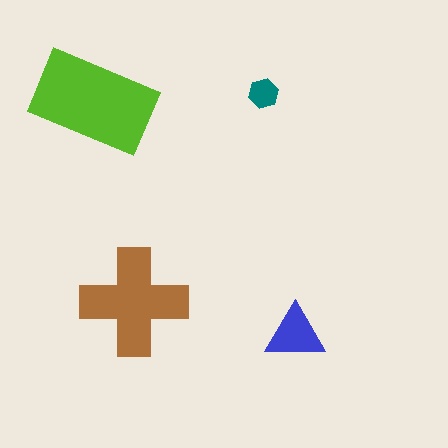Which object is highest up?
The teal hexagon is topmost.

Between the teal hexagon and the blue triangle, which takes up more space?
The blue triangle.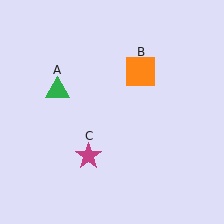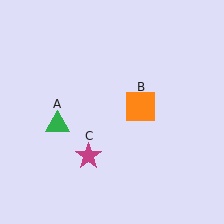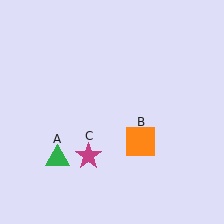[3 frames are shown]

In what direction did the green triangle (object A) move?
The green triangle (object A) moved down.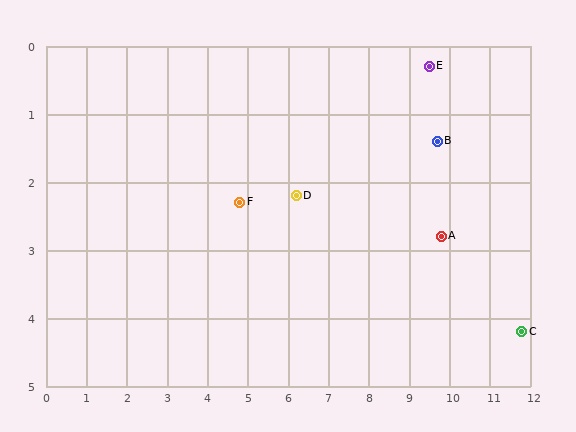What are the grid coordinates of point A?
Point A is at approximately (9.8, 2.8).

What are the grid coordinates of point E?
Point E is at approximately (9.5, 0.3).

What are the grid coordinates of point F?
Point F is at approximately (4.8, 2.3).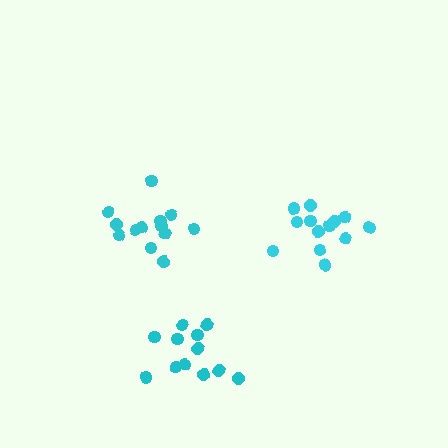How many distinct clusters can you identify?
There are 3 distinct clusters.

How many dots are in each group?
Group 1: 13 dots, Group 2: 12 dots, Group 3: 13 dots (38 total).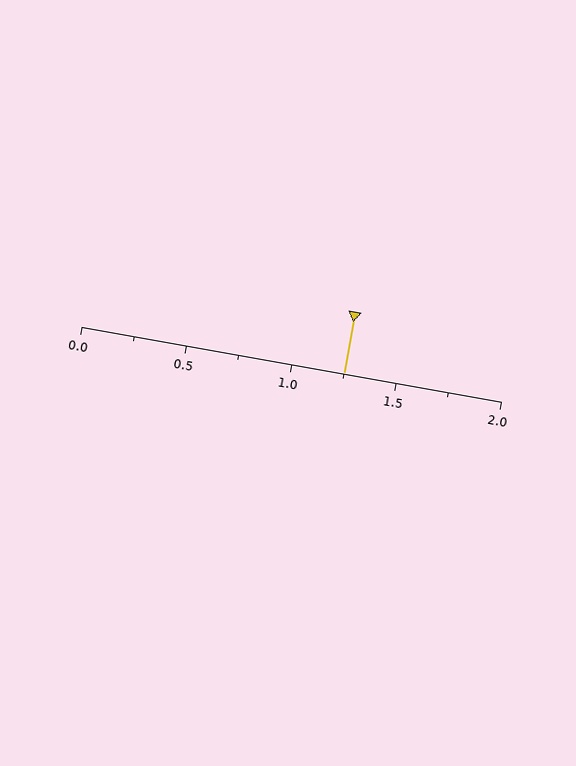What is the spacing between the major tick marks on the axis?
The major ticks are spaced 0.5 apart.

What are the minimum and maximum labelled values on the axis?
The axis runs from 0.0 to 2.0.